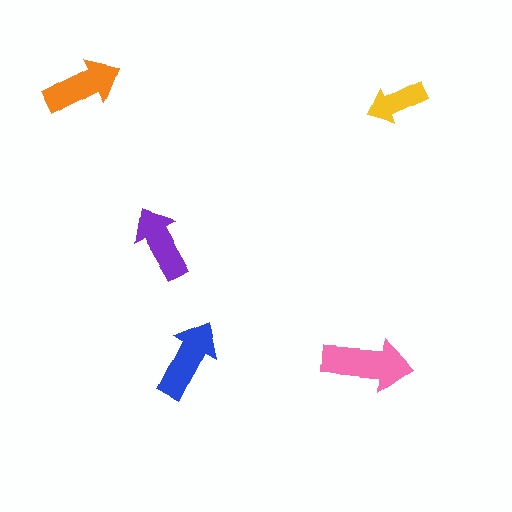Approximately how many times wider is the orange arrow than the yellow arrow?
About 1.5 times wider.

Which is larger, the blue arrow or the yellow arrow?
The blue one.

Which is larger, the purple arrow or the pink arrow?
The pink one.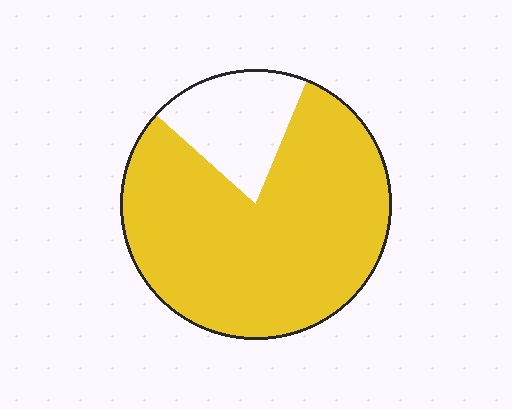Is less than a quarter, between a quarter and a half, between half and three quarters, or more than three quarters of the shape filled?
More than three quarters.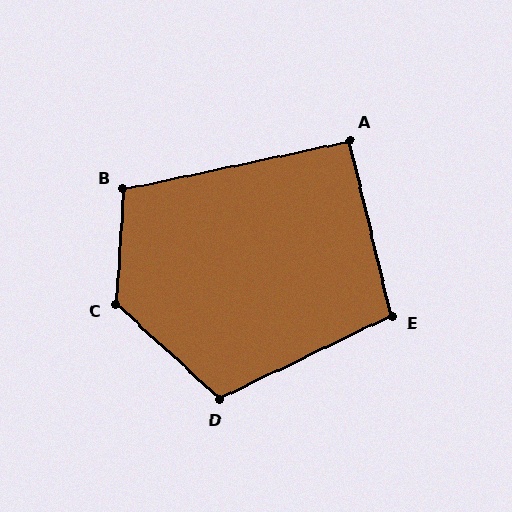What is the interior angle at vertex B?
Approximately 106 degrees (obtuse).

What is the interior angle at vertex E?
Approximately 102 degrees (obtuse).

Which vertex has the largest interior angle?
C, at approximately 129 degrees.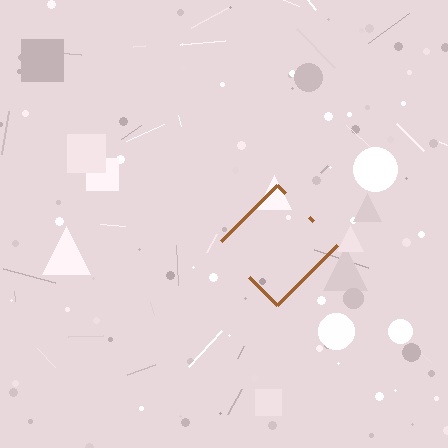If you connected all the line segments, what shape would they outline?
They would outline a diamond.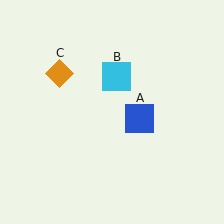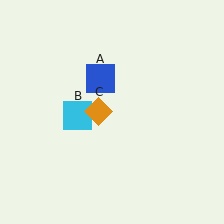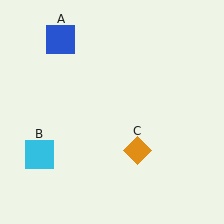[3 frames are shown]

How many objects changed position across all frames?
3 objects changed position: blue square (object A), cyan square (object B), orange diamond (object C).